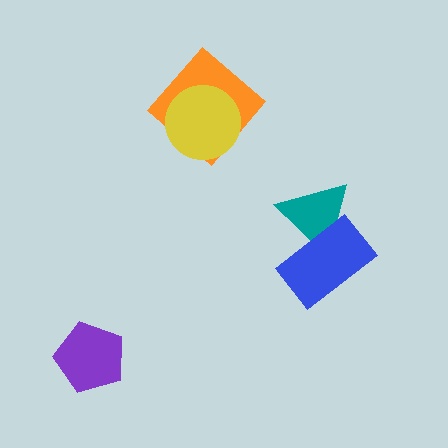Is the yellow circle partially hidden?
No, no other shape covers it.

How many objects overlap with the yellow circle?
1 object overlaps with the yellow circle.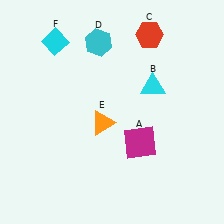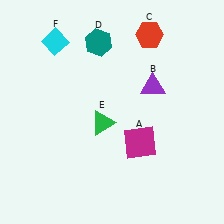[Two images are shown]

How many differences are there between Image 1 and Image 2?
There are 3 differences between the two images.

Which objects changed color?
B changed from cyan to purple. D changed from cyan to teal. E changed from orange to green.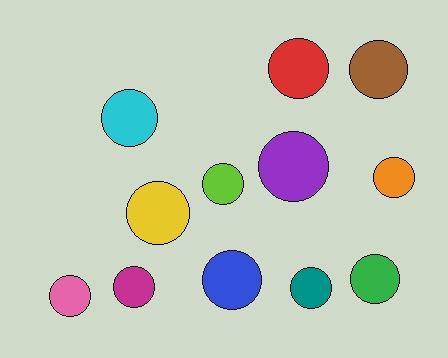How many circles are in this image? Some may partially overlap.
There are 12 circles.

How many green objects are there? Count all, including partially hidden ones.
There is 1 green object.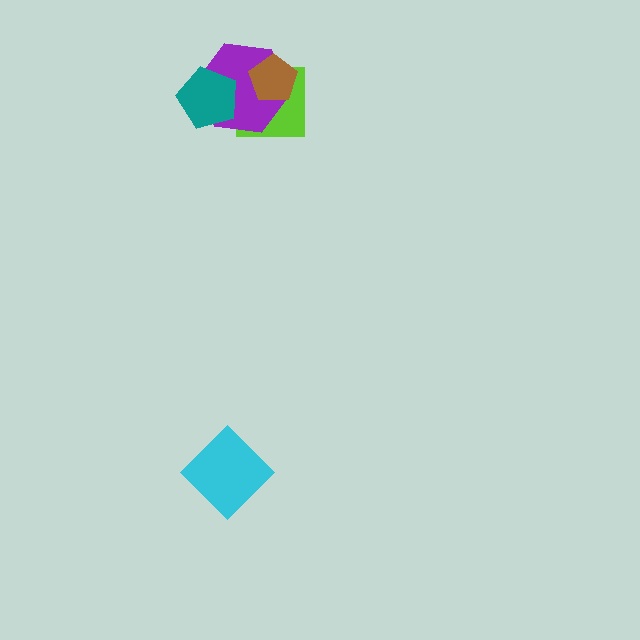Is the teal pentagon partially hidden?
No, no other shape covers it.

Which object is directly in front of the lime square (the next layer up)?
The purple hexagon is directly in front of the lime square.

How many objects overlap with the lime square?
2 objects overlap with the lime square.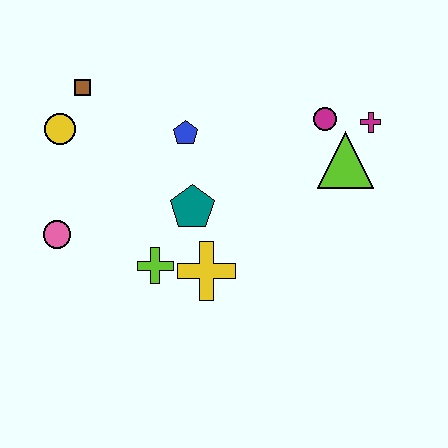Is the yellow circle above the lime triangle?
Yes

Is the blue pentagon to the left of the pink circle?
No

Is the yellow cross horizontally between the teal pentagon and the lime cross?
No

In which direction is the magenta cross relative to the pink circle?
The magenta cross is to the right of the pink circle.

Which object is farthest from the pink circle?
The magenta cross is farthest from the pink circle.